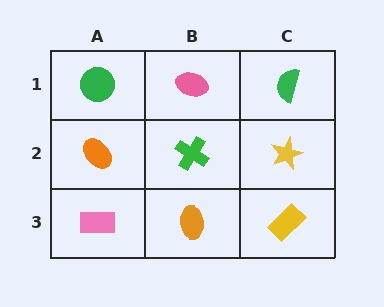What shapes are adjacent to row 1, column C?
A yellow star (row 2, column C), a pink ellipse (row 1, column B).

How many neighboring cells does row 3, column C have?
2.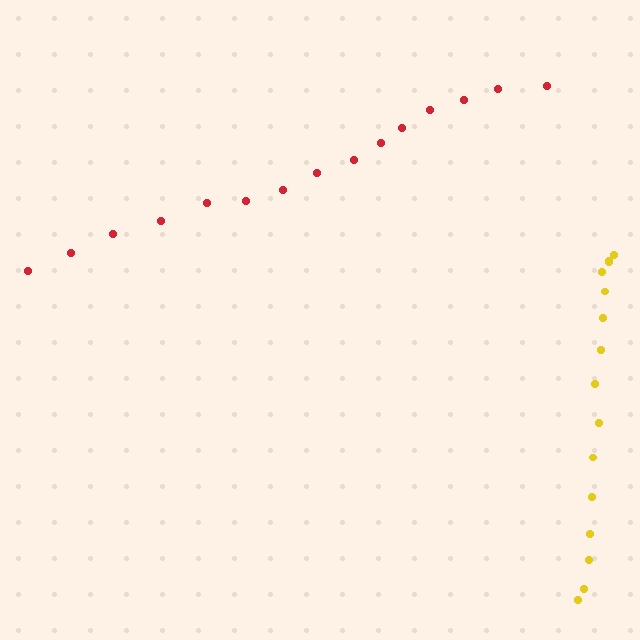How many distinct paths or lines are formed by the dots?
There are 2 distinct paths.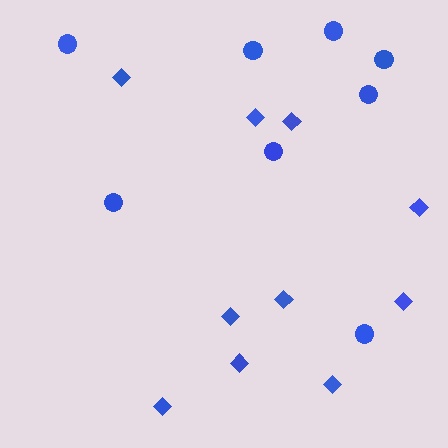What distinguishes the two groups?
There are 2 groups: one group of diamonds (10) and one group of circles (8).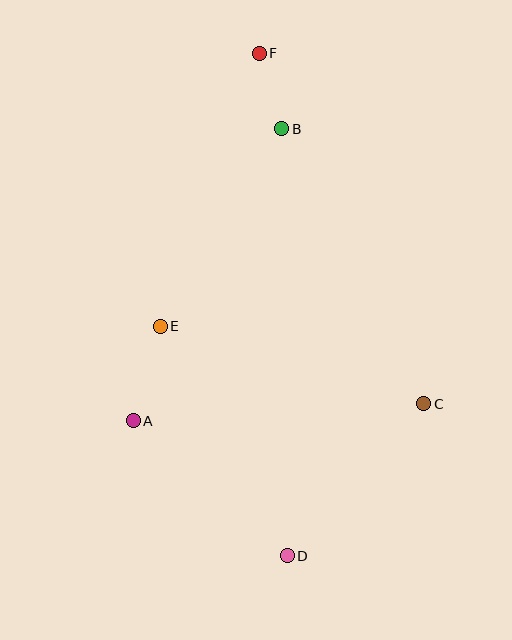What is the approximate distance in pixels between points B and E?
The distance between B and E is approximately 232 pixels.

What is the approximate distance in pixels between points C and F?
The distance between C and F is approximately 388 pixels.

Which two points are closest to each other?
Points B and F are closest to each other.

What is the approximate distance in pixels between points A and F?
The distance between A and F is approximately 389 pixels.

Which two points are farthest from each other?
Points D and F are farthest from each other.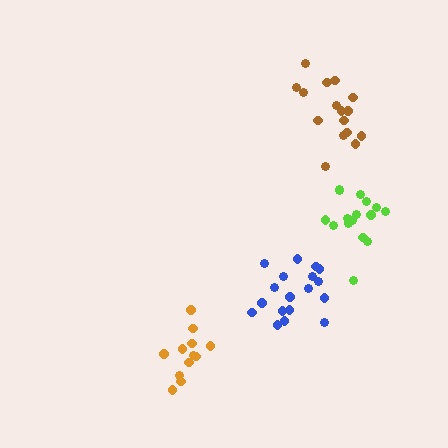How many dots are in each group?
Group 1: 17 dots, Group 2: 16 dots, Group 3: 12 dots, Group 4: 18 dots (63 total).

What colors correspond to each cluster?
The clusters are colored: lime, brown, orange, blue.